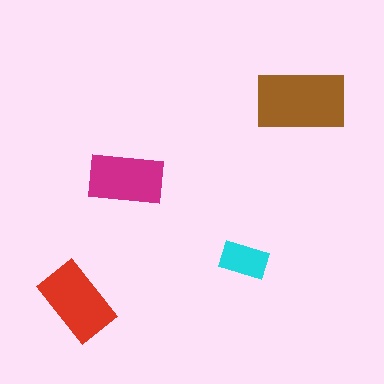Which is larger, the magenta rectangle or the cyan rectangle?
The magenta one.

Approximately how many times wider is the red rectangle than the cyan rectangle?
About 1.5 times wider.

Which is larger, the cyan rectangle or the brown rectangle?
The brown one.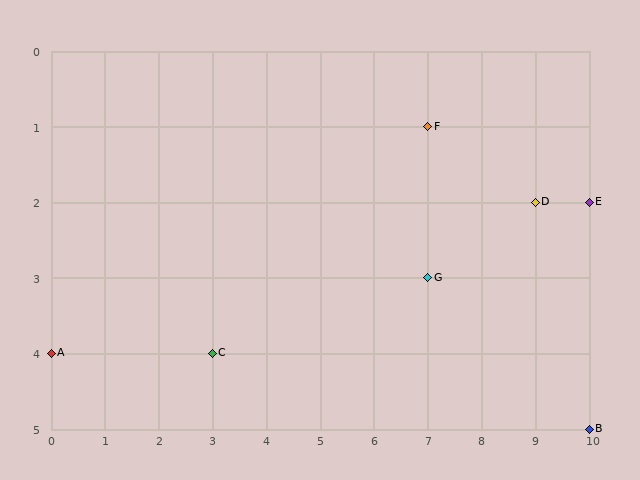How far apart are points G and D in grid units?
Points G and D are 2 columns and 1 row apart (about 2.2 grid units diagonally).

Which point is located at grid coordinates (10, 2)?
Point E is at (10, 2).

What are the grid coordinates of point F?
Point F is at grid coordinates (7, 1).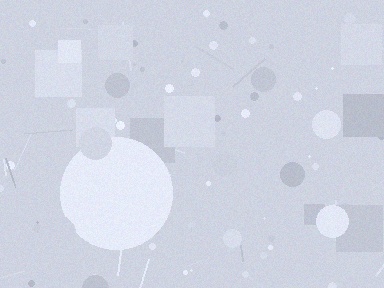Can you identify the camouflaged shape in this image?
The camouflaged shape is a circle.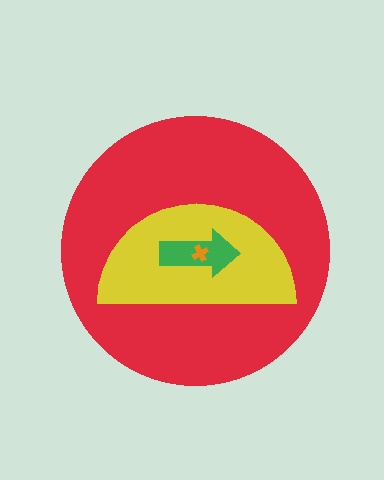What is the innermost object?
The orange cross.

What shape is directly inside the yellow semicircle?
The green arrow.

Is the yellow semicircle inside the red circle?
Yes.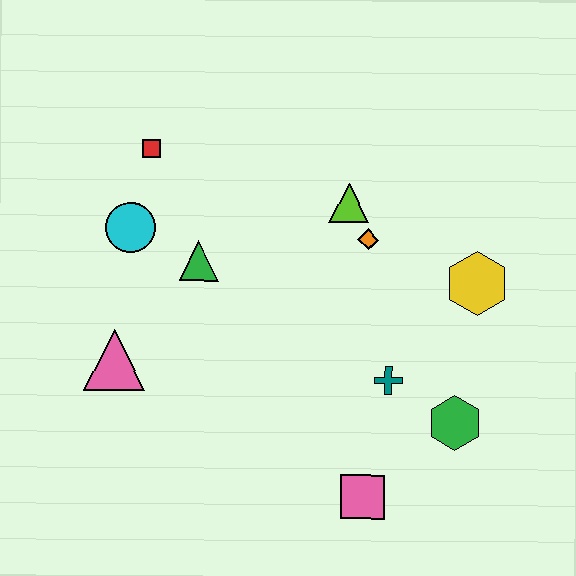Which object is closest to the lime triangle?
The orange diamond is closest to the lime triangle.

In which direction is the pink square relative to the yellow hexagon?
The pink square is below the yellow hexagon.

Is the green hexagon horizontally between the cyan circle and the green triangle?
No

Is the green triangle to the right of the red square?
Yes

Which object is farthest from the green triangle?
The green hexagon is farthest from the green triangle.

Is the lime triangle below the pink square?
No